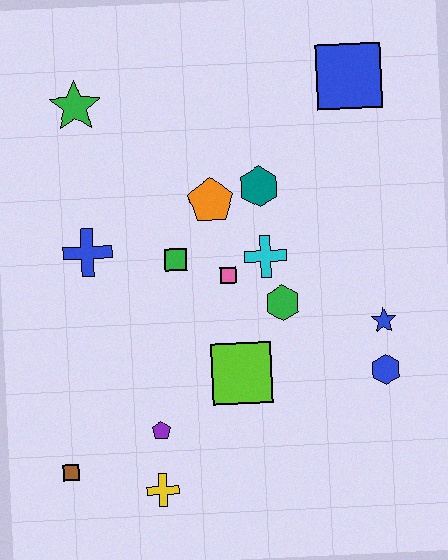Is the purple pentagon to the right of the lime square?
No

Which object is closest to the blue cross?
The green square is closest to the blue cross.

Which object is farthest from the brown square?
The blue square is farthest from the brown square.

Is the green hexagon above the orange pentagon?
No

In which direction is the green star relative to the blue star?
The green star is to the left of the blue star.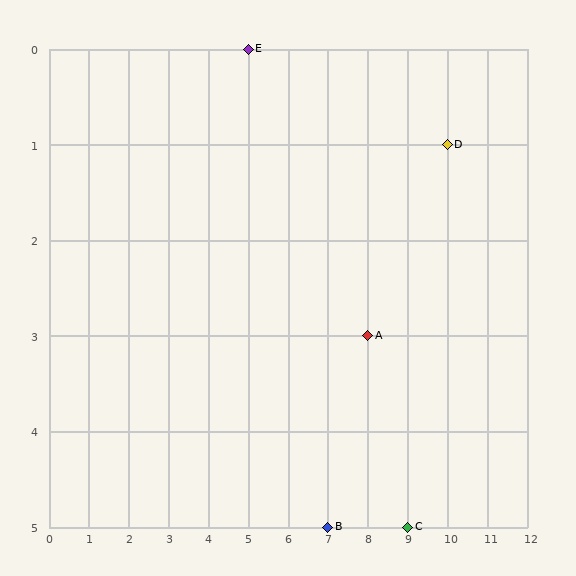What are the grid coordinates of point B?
Point B is at grid coordinates (7, 5).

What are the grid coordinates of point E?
Point E is at grid coordinates (5, 0).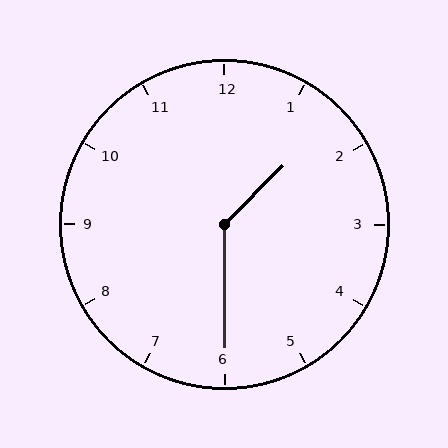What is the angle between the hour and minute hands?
Approximately 135 degrees.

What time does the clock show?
1:30.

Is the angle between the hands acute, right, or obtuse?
It is obtuse.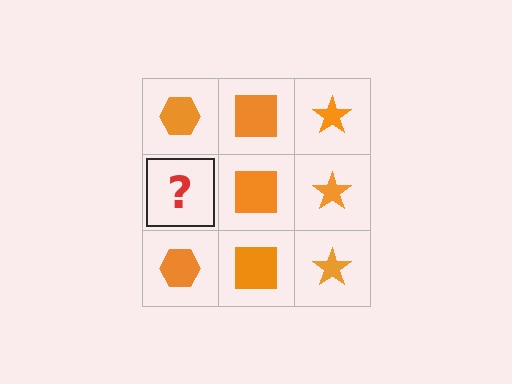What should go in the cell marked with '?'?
The missing cell should contain an orange hexagon.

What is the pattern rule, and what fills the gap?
The rule is that each column has a consistent shape. The gap should be filled with an orange hexagon.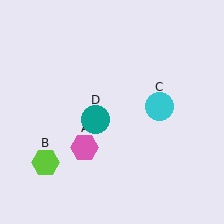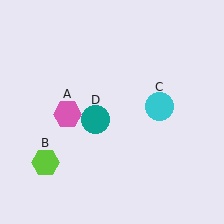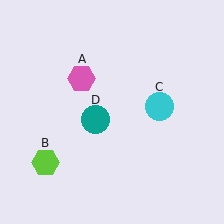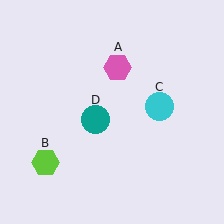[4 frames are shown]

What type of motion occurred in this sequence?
The pink hexagon (object A) rotated clockwise around the center of the scene.